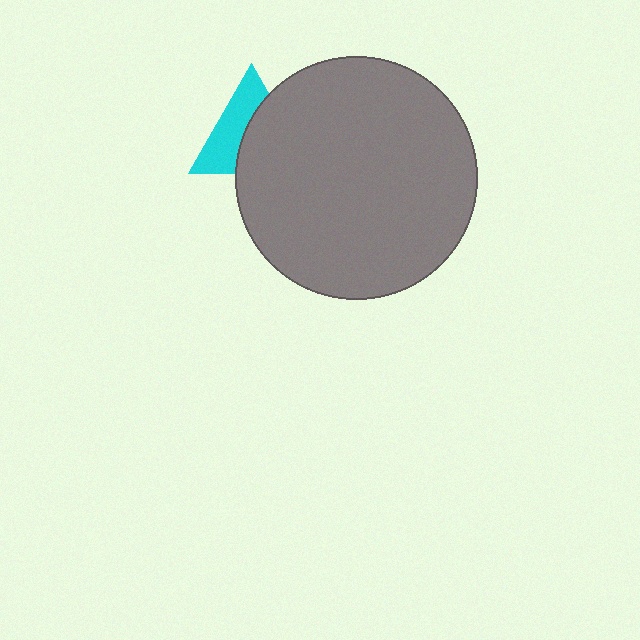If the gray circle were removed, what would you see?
You would see the complete cyan triangle.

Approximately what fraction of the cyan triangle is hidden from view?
Roughly 52% of the cyan triangle is hidden behind the gray circle.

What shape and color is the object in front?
The object in front is a gray circle.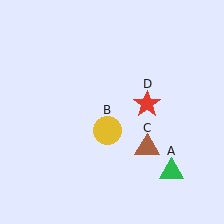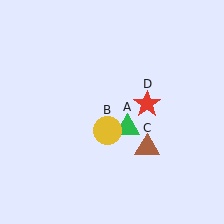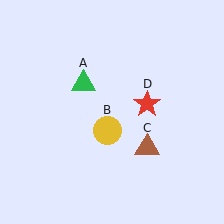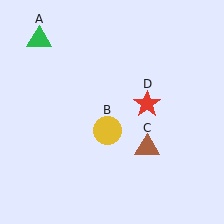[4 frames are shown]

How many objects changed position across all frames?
1 object changed position: green triangle (object A).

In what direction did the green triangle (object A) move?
The green triangle (object A) moved up and to the left.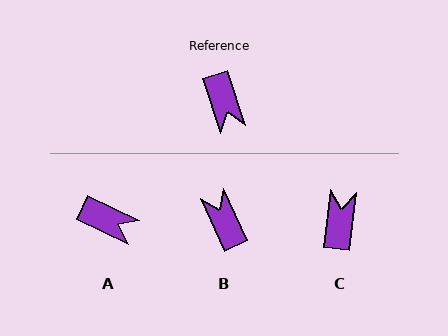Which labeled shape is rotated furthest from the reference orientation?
B, about 174 degrees away.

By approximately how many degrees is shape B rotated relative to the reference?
Approximately 174 degrees clockwise.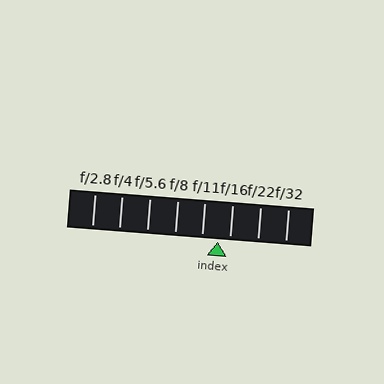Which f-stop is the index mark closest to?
The index mark is closest to f/16.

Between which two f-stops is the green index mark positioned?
The index mark is between f/11 and f/16.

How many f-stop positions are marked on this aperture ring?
There are 8 f-stop positions marked.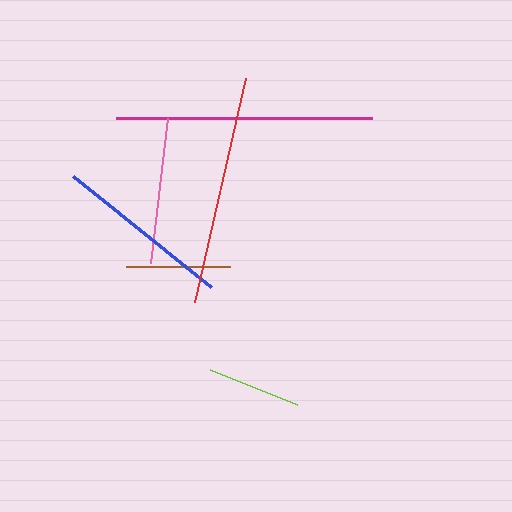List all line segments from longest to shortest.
From longest to shortest: magenta, red, blue, pink, brown, lime.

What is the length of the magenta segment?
The magenta segment is approximately 257 pixels long.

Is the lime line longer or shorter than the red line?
The red line is longer than the lime line.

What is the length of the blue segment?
The blue segment is approximately 177 pixels long.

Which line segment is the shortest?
The lime line is the shortest at approximately 94 pixels.